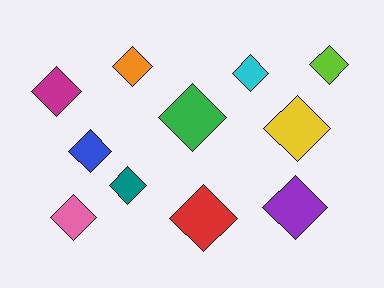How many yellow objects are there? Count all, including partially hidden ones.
There is 1 yellow object.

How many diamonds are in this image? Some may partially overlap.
There are 12 diamonds.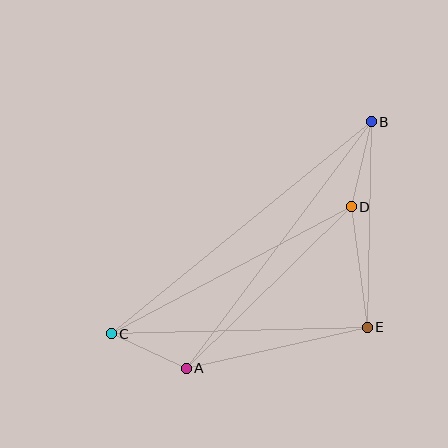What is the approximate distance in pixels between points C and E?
The distance between C and E is approximately 256 pixels.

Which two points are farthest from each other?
Points B and C are farthest from each other.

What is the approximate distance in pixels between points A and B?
The distance between A and B is approximately 308 pixels.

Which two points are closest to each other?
Points A and C are closest to each other.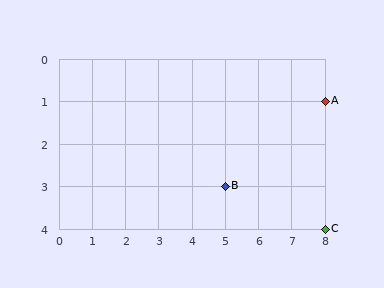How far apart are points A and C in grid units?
Points A and C are 3 rows apart.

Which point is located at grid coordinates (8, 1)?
Point A is at (8, 1).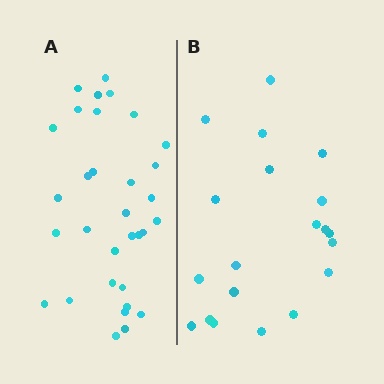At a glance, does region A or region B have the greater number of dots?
Region A (the left region) has more dots.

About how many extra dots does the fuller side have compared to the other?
Region A has roughly 12 or so more dots than region B.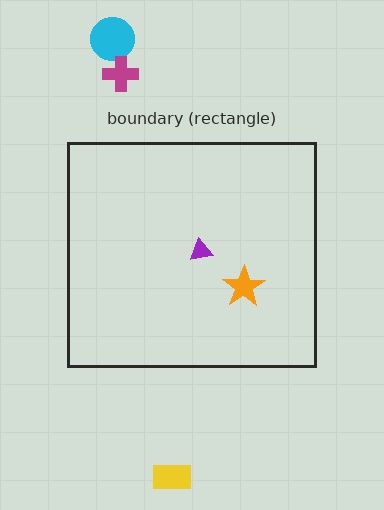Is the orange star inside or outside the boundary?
Inside.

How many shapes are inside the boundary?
2 inside, 3 outside.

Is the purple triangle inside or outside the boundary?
Inside.